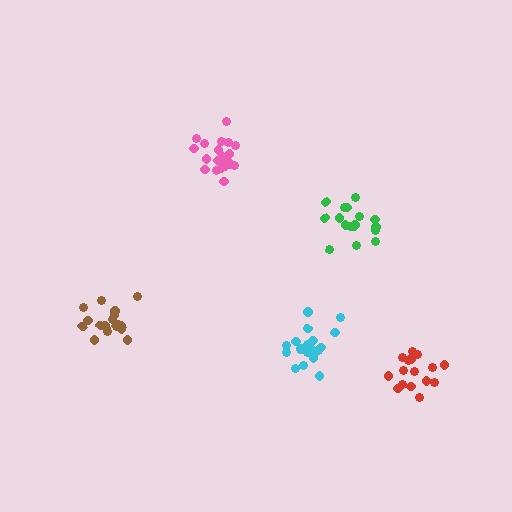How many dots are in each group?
Group 1: 21 dots, Group 2: 17 dots, Group 3: 17 dots, Group 4: 20 dots, Group 5: 17 dots (92 total).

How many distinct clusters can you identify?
There are 5 distinct clusters.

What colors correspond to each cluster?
The clusters are colored: pink, brown, green, cyan, red.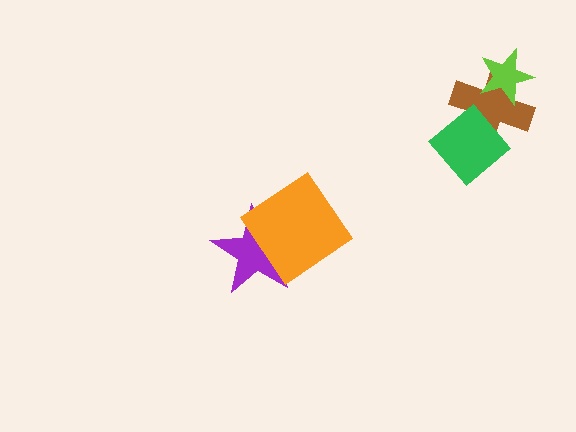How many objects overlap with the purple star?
1 object overlaps with the purple star.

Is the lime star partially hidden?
No, no other shape covers it.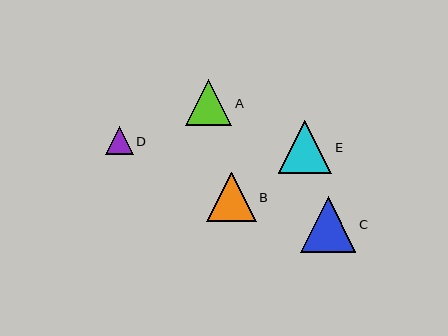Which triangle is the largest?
Triangle C is the largest with a size of approximately 55 pixels.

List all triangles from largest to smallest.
From largest to smallest: C, E, B, A, D.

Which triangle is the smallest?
Triangle D is the smallest with a size of approximately 28 pixels.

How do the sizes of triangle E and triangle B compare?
Triangle E and triangle B are approximately the same size.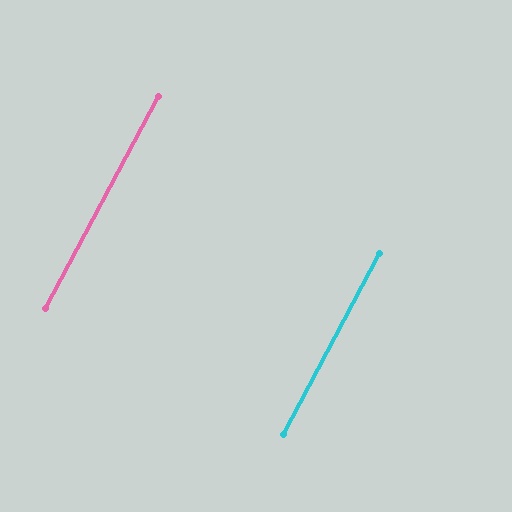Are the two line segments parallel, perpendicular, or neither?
Parallel — their directions differ by only 0.3°.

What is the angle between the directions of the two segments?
Approximately 0 degrees.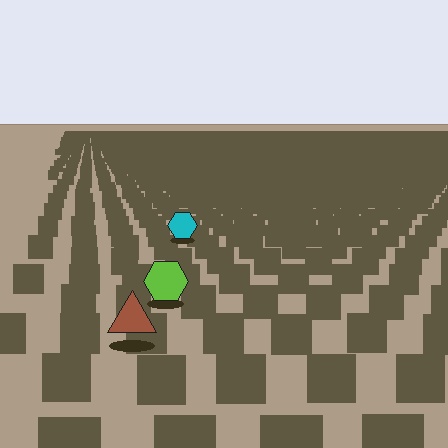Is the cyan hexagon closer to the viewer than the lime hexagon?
No. The lime hexagon is closer — you can tell from the texture gradient: the ground texture is coarser near it.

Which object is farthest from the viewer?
The cyan hexagon is farthest from the viewer. It appears smaller and the ground texture around it is denser.